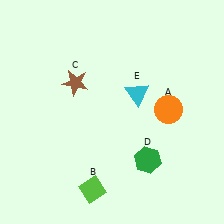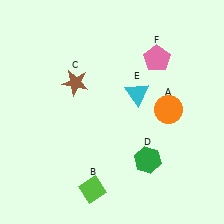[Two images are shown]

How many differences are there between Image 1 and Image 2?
There is 1 difference between the two images.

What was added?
A pink pentagon (F) was added in Image 2.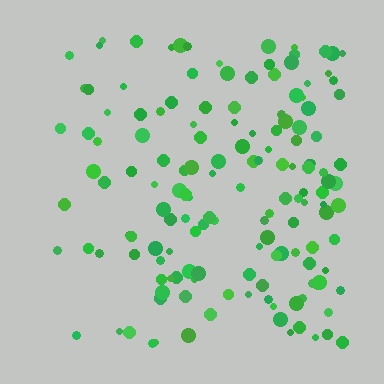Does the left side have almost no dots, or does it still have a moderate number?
Still a moderate number, just noticeably fewer than the right.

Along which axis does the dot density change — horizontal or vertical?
Horizontal.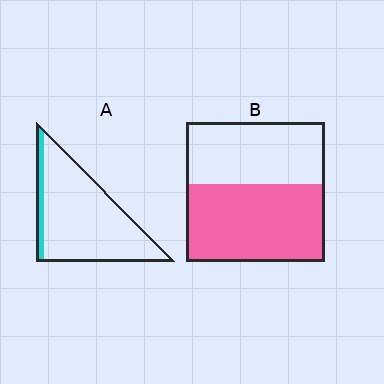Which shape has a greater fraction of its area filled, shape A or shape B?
Shape B.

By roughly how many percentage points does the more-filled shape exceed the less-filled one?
By roughly 45 percentage points (B over A).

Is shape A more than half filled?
No.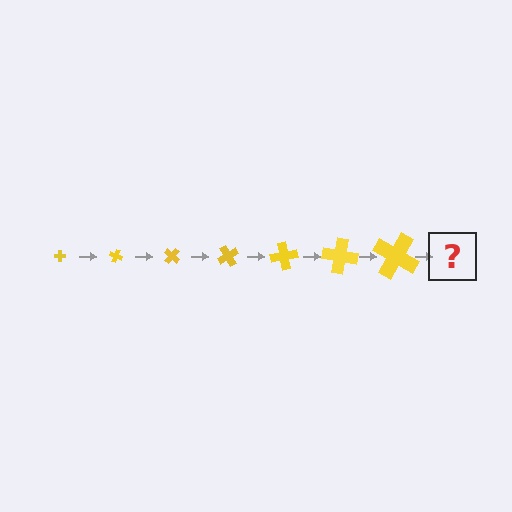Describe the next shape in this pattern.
It should be a cross, larger than the previous one and rotated 140 degrees from the start.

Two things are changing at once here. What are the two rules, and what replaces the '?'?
The two rules are that the cross grows larger each step and it rotates 20 degrees each step. The '?' should be a cross, larger than the previous one and rotated 140 degrees from the start.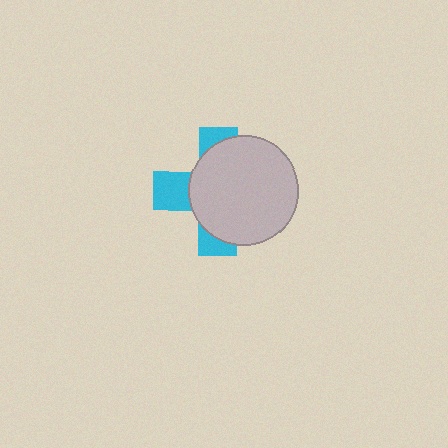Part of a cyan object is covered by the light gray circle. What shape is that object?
It is a cross.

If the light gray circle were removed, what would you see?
You would see the complete cyan cross.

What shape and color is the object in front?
The object in front is a light gray circle.